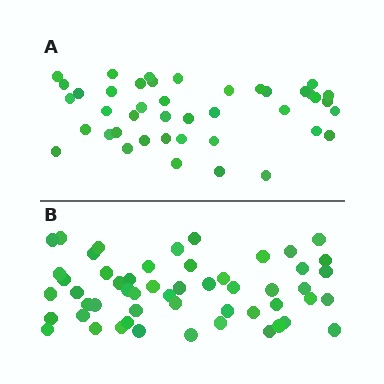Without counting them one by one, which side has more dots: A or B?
Region B (the bottom region) has more dots.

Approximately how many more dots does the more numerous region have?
Region B has roughly 12 or so more dots than region A.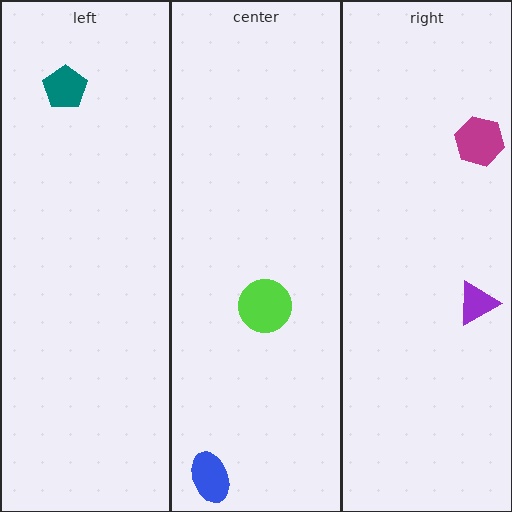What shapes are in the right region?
The magenta hexagon, the purple triangle.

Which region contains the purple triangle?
The right region.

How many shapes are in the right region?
2.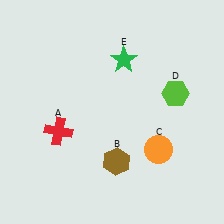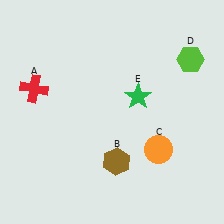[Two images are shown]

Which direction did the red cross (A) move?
The red cross (A) moved up.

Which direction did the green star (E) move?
The green star (E) moved down.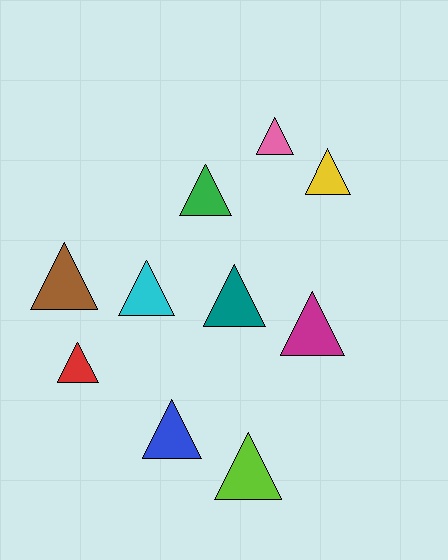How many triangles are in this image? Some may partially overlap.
There are 10 triangles.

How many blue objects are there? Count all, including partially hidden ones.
There is 1 blue object.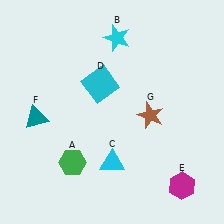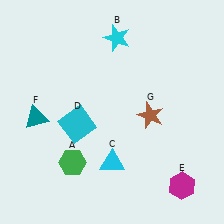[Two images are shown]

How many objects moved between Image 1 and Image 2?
1 object moved between the two images.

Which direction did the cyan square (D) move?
The cyan square (D) moved down.